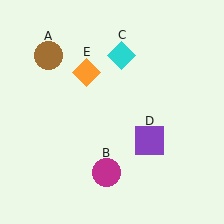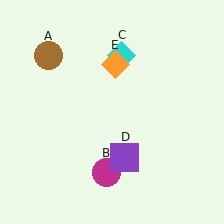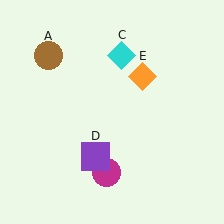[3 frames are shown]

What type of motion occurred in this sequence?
The purple square (object D), orange diamond (object E) rotated clockwise around the center of the scene.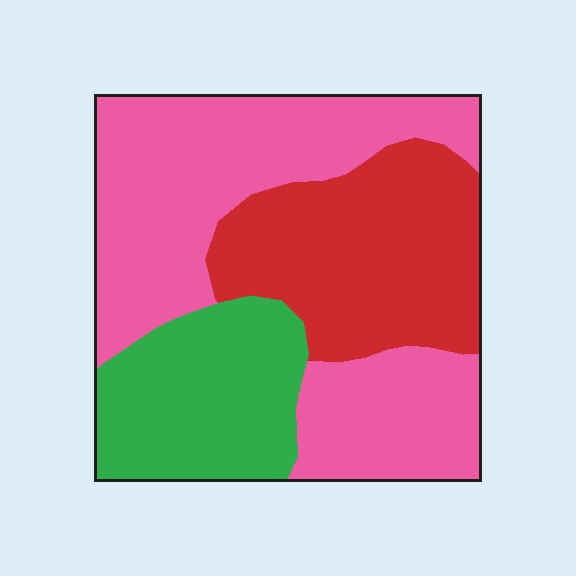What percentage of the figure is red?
Red takes up about one third (1/3) of the figure.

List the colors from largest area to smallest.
From largest to smallest: pink, red, green.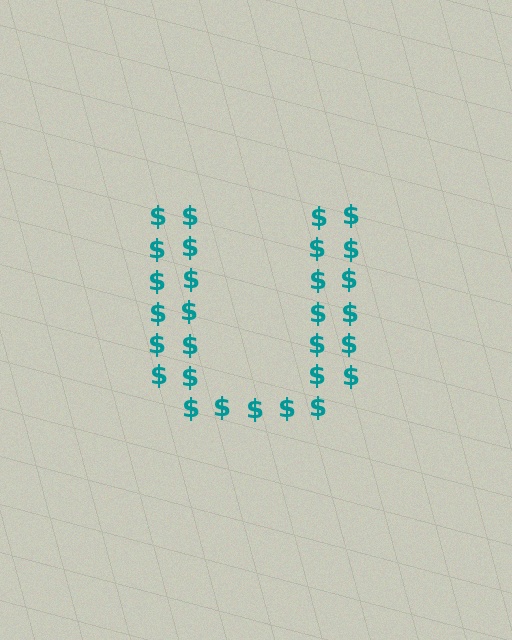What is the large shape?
The large shape is the letter U.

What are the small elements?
The small elements are dollar signs.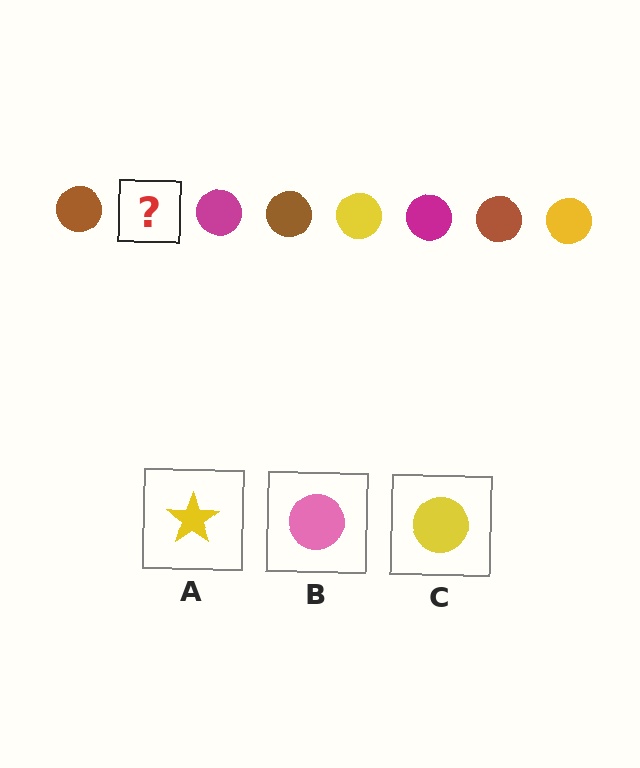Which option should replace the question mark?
Option C.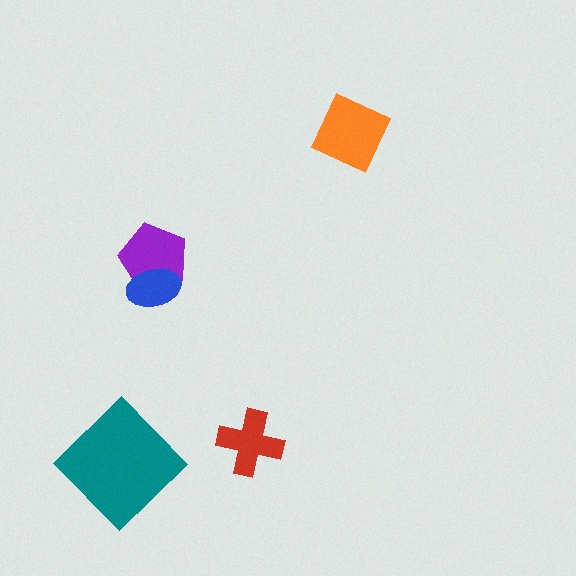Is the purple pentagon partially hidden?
Yes, it is partially covered by another shape.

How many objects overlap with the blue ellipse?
1 object overlaps with the blue ellipse.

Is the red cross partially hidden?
No, no other shape covers it.